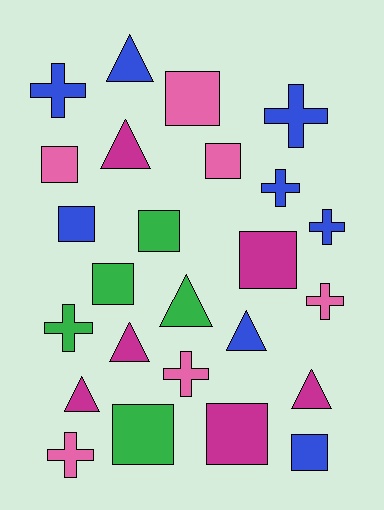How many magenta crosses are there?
There are no magenta crosses.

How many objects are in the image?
There are 25 objects.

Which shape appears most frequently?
Square, with 10 objects.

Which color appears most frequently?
Blue, with 8 objects.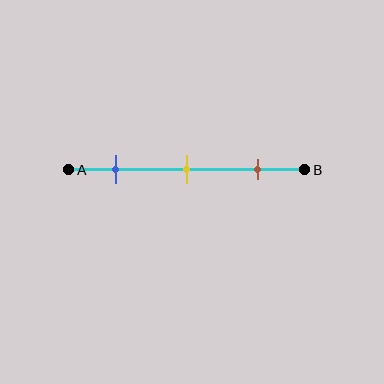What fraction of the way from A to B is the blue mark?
The blue mark is approximately 20% (0.2) of the way from A to B.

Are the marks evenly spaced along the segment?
Yes, the marks are approximately evenly spaced.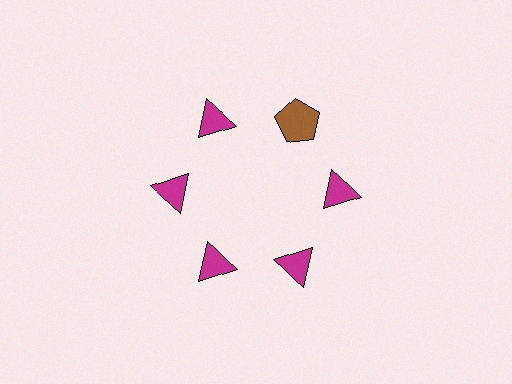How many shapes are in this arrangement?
There are 6 shapes arranged in a ring pattern.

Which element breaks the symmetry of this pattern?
The brown pentagon at roughly the 1 o'clock position breaks the symmetry. All other shapes are magenta triangles.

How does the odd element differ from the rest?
It differs in both color (brown instead of magenta) and shape (pentagon instead of triangle).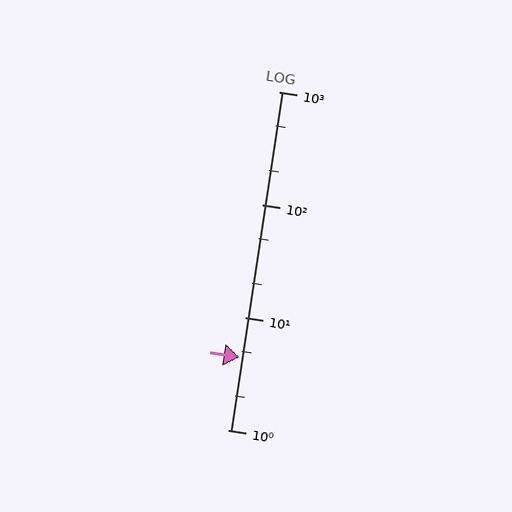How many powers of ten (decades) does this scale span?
The scale spans 3 decades, from 1 to 1000.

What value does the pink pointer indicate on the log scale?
The pointer indicates approximately 4.4.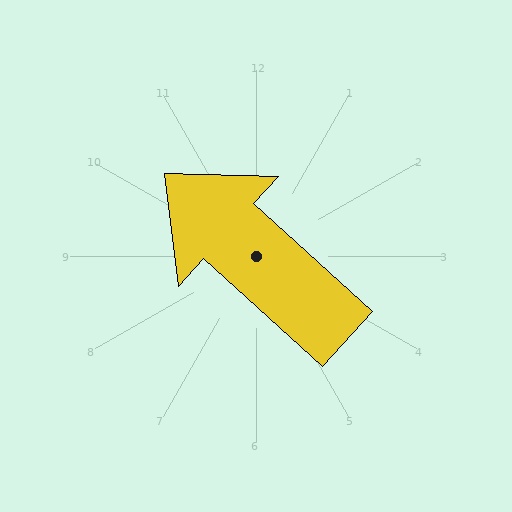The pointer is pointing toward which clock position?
Roughly 10 o'clock.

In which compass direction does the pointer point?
Northwest.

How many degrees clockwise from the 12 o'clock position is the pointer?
Approximately 312 degrees.